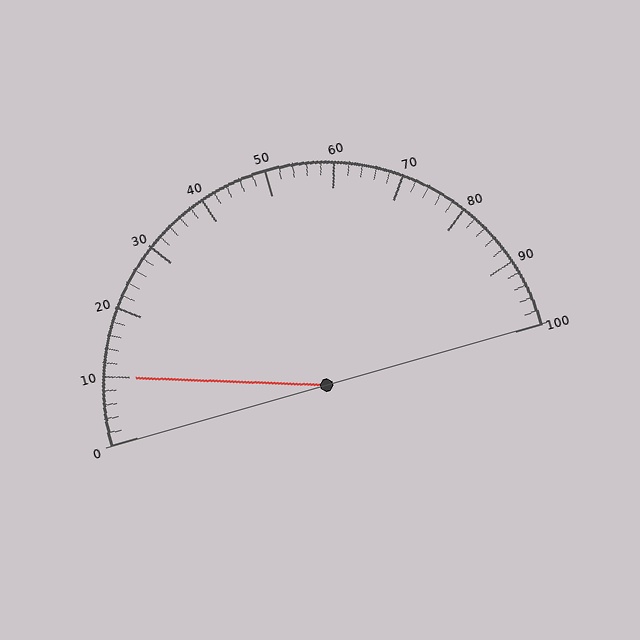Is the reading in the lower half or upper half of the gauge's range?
The reading is in the lower half of the range (0 to 100).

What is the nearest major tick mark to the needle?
The nearest major tick mark is 10.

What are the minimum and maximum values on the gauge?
The gauge ranges from 0 to 100.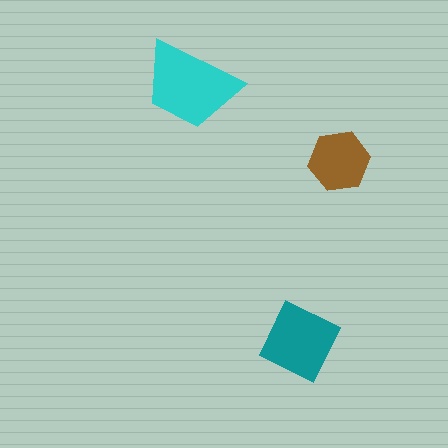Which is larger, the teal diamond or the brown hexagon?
The teal diamond.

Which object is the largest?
The cyan trapezoid.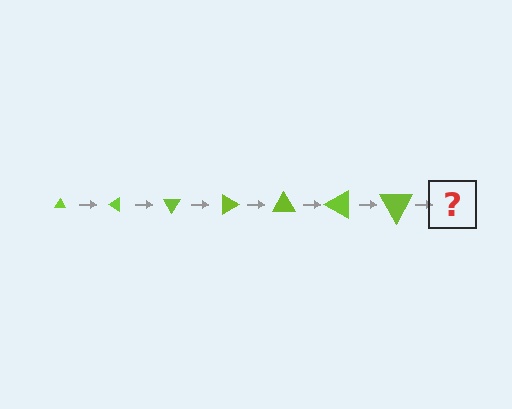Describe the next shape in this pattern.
It should be a triangle, larger than the previous one and rotated 210 degrees from the start.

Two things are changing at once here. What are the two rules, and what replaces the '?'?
The two rules are that the triangle grows larger each step and it rotates 30 degrees each step. The '?' should be a triangle, larger than the previous one and rotated 210 degrees from the start.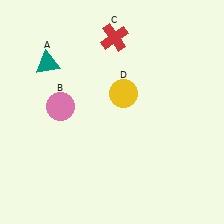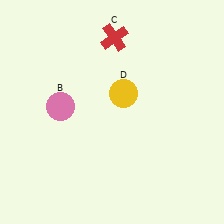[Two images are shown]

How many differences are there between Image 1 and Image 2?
There is 1 difference between the two images.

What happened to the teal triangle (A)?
The teal triangle (A) was removed in Image 2. It was in the top-left area of Image 1.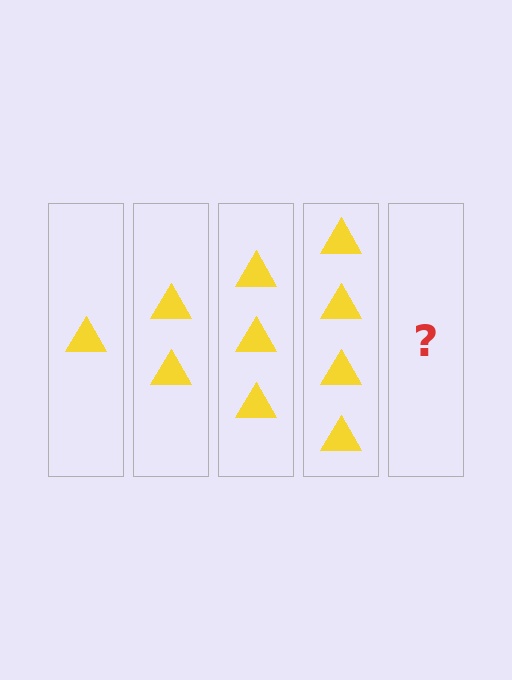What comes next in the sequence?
The next element should be 5 triangles.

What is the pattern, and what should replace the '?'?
The pattern is that each step adds one more triangle. The '?' should be 5 triangles.